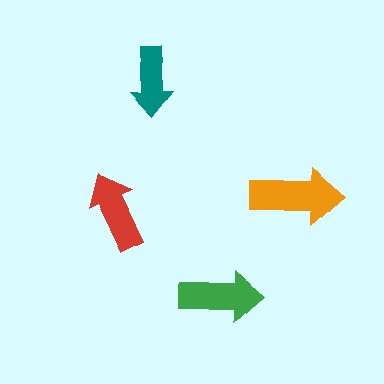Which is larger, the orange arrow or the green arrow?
The orange one.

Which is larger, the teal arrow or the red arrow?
The red one.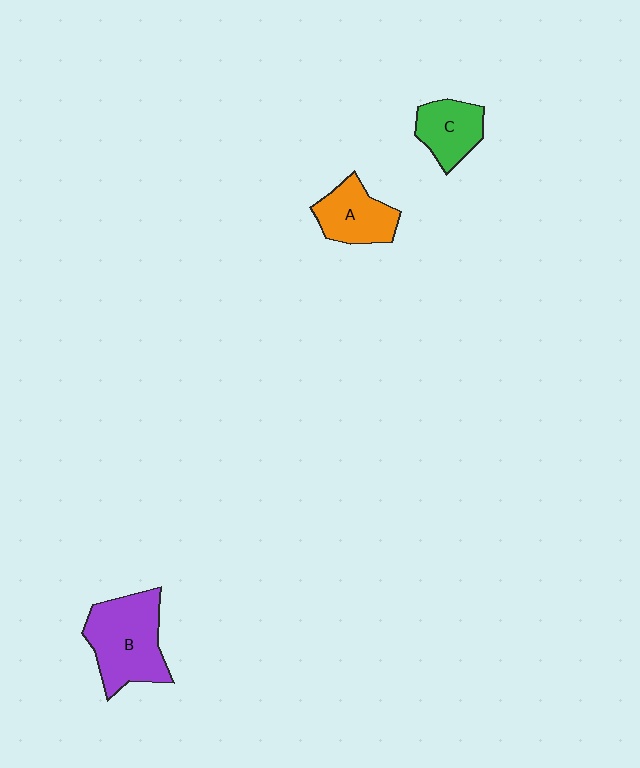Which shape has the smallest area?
Shape C (green).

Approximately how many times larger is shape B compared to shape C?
Approximately 1.8 times.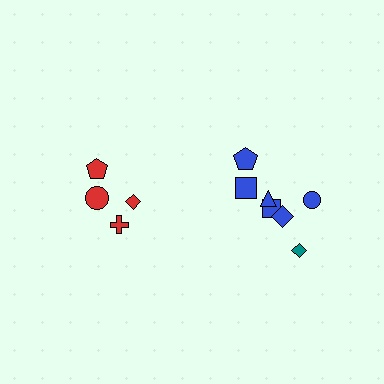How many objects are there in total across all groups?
There are 11 objects.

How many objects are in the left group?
There are 4 objects.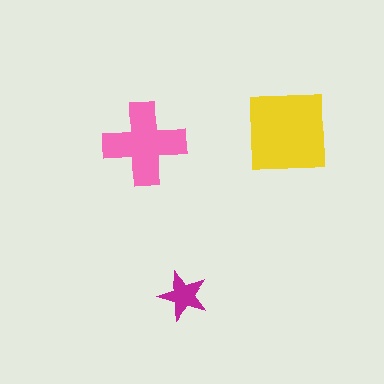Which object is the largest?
The yellow square.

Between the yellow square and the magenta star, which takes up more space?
The yellow square.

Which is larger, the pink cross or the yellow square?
The yellow square.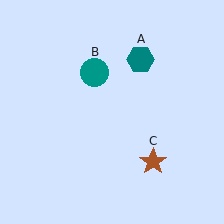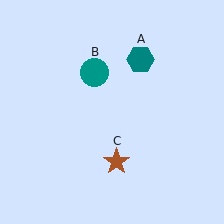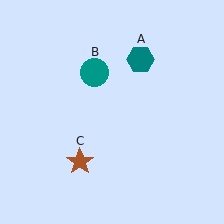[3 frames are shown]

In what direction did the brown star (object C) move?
The brown star (object C) moved left.